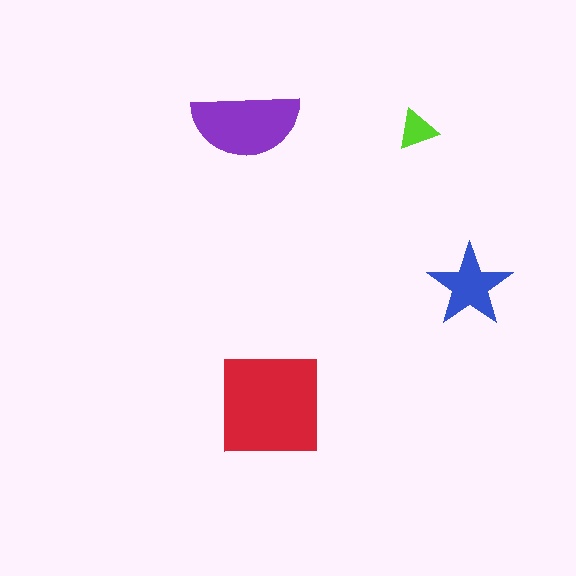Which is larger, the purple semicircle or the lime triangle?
The purple semicircle.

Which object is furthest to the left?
The purple semicircle is leftmost.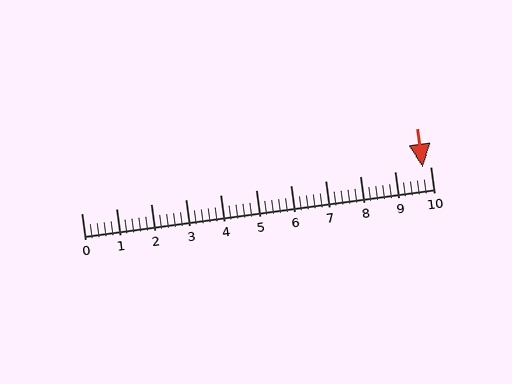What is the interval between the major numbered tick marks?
The major tick marks are spaced 1 units apart.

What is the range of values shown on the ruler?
The ruler shows values from 0 to 10.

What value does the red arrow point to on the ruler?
The red arrow points to approximately 9.8.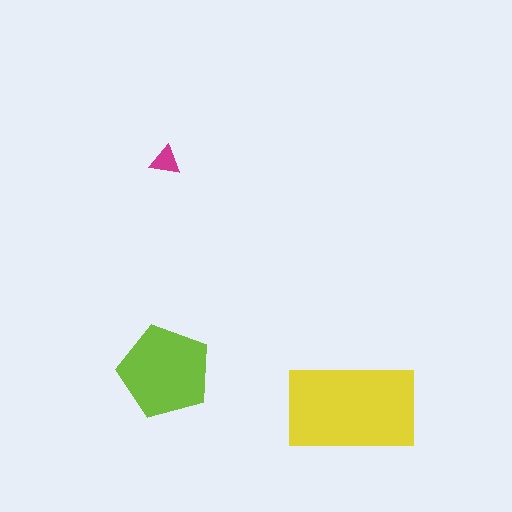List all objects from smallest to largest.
The magenta triangle, the lime pentagon, the yellow rectangle.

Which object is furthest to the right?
The yellow rectangle is rightmost.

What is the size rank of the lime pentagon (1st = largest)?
2nd.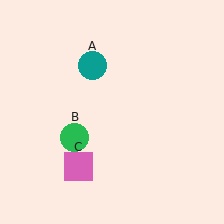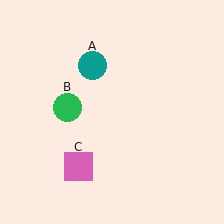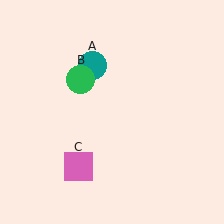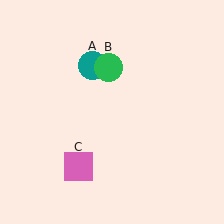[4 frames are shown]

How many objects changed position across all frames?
1 object changed position: green circle (object B).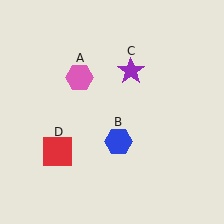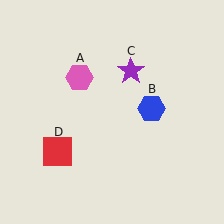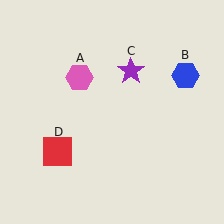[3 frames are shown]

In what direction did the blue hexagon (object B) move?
The blue hexagon (object B) moved up and to the right.